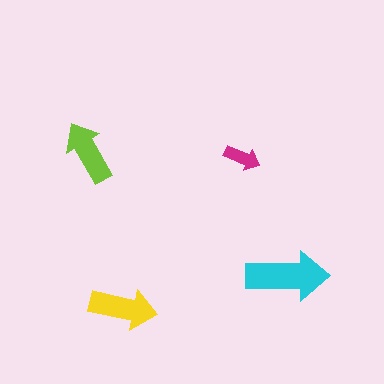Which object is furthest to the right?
The cyan arrow is rightmost.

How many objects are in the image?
There are 4 objects in the image.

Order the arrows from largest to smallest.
the cyan one, the yellow one, the lime one, the magenta one.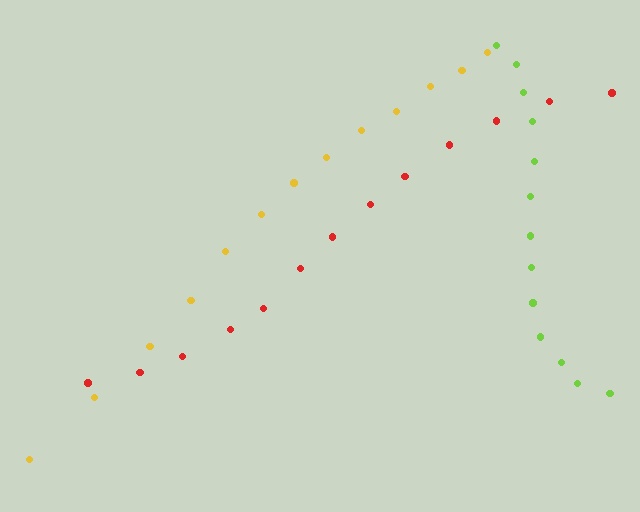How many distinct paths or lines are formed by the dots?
There are 3 distinct paths.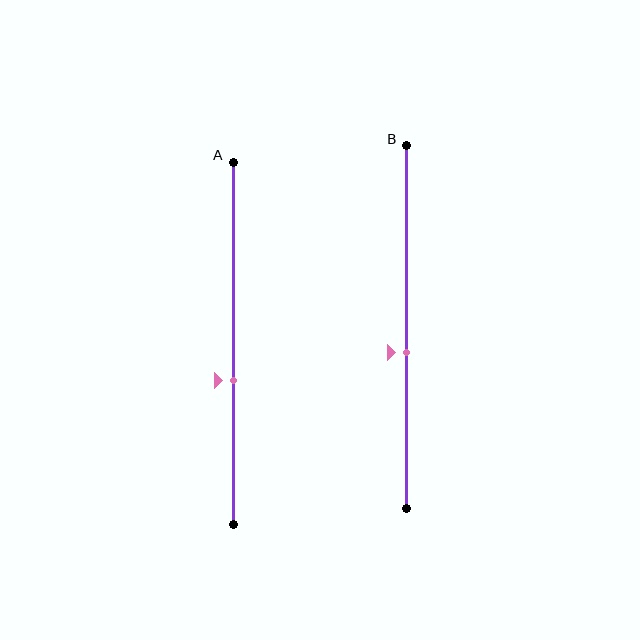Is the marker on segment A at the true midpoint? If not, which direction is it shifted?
No, the marker on segment A is shifted downward by about 10% of the segment length.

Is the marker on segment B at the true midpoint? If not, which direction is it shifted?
No, the marker on segment B is shifted downward by about 7% of the segment length.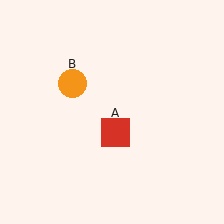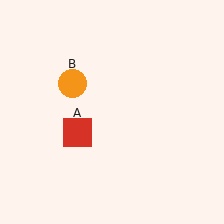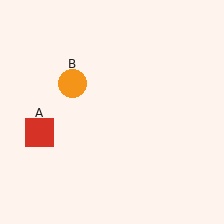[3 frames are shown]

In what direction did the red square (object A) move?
The red square (object A) moved left.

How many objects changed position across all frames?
1 object changed position: red square (object A).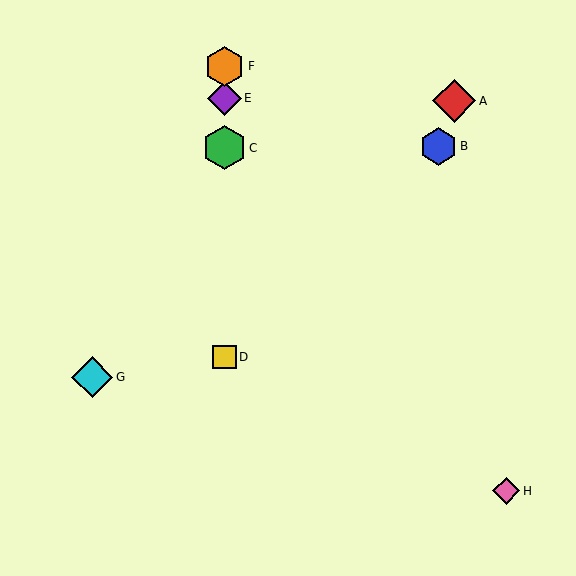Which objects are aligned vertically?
Objects C, D, E, F are aligned vertically.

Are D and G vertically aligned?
No, D is at x≈225 and G is at x≈92.